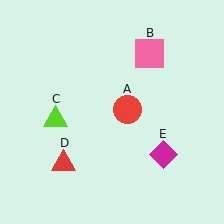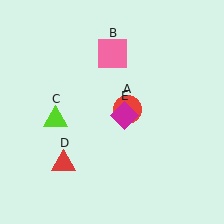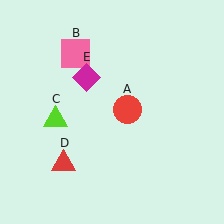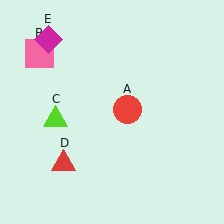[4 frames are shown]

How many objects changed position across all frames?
2 objects changed position: pink square (object B), magenta diamond (object E).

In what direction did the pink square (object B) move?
The pink square (object B) moved left.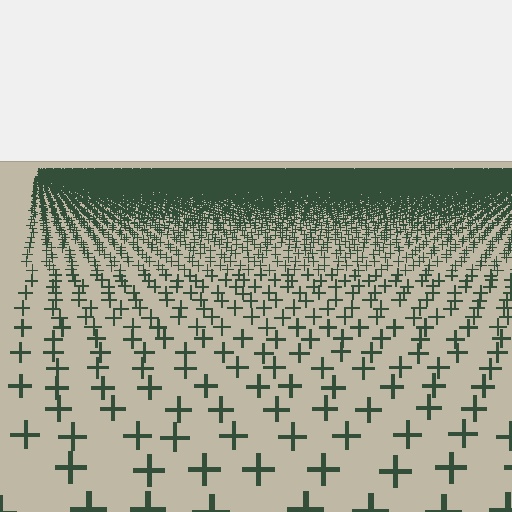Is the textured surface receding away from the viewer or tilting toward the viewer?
The surface is receding away from the viewer. Texture elements get smaller and denser toward the top.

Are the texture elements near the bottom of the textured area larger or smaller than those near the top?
Larger. Near the bottom, elements are closer to the viewer and appear at a bigger on-screen size.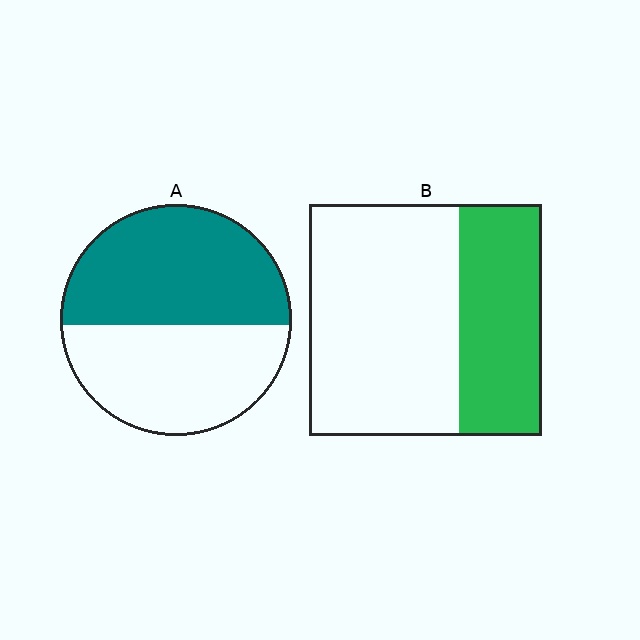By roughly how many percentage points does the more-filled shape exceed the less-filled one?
By roughly 15 percentage points (A over B).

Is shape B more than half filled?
No.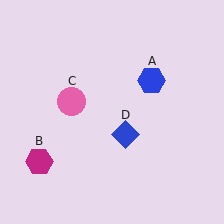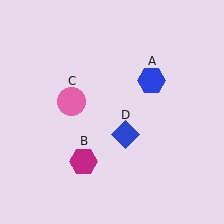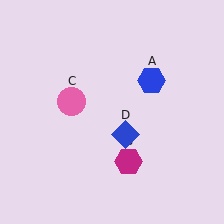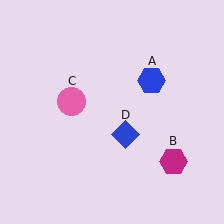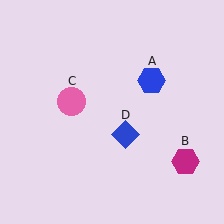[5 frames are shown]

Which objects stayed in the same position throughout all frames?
Blue hexagon (object A) and pink circle (object C) and blue diamond (object D) remained stationary.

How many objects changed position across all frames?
1 object changed position: magenta hexagon (object B).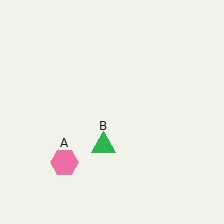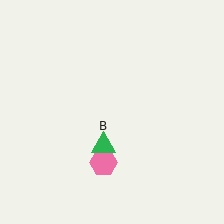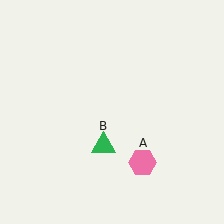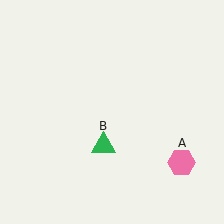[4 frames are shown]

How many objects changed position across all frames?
1 object changed position: pink hexagon (object A).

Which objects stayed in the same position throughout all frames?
Green triangle (object B) remained stationary.